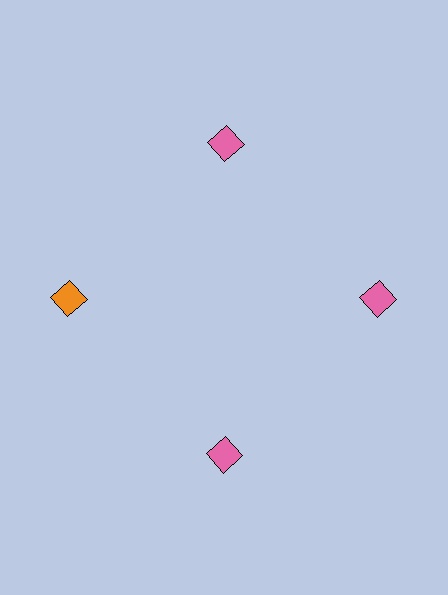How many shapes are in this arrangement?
There are 4 shapes arranged in a ring pattern.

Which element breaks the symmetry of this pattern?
The orange diamond at roughly the 9 o'clock position breaks the symmetry. All other shapes are pink diamonds.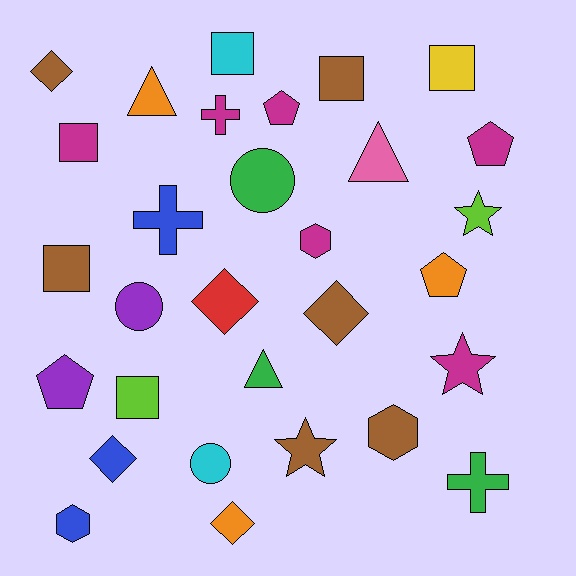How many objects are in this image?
There are 30 objects.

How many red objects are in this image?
There is 1 red object.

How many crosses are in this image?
There are 3 crosses.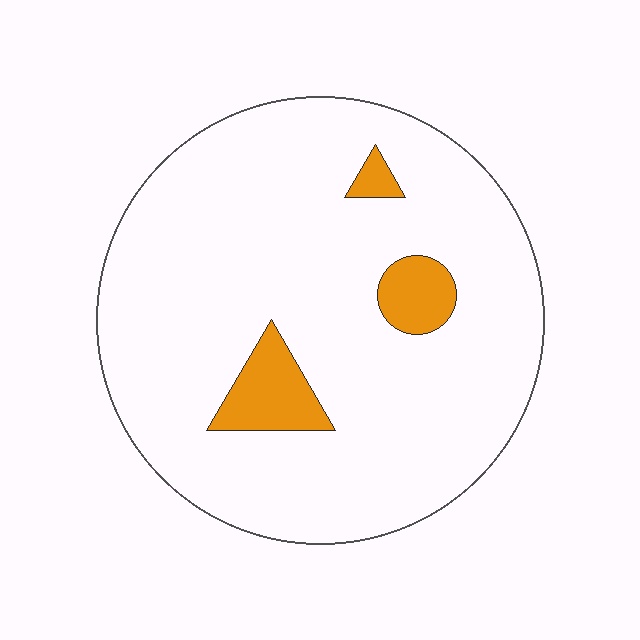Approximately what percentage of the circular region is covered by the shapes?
Approximately 10%.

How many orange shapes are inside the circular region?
3.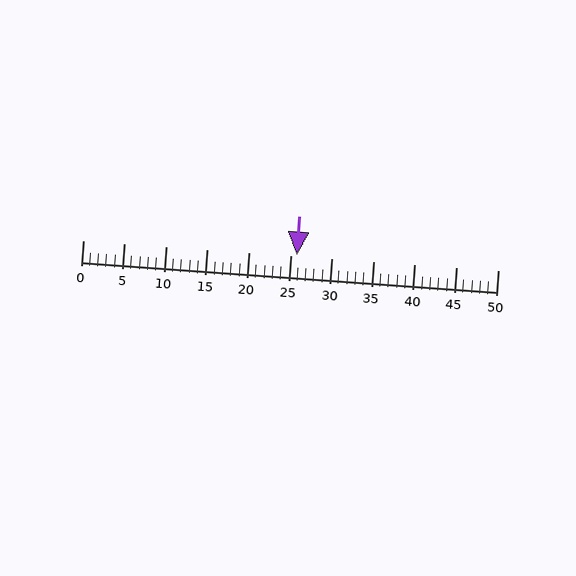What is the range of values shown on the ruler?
The ruler shows values from 0 to 50.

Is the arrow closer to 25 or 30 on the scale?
The arrow is closer to 25.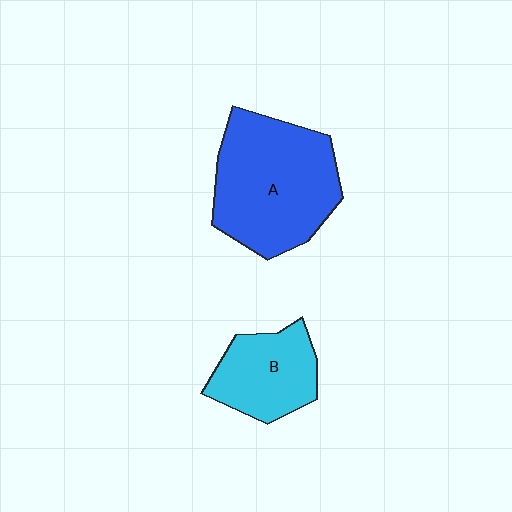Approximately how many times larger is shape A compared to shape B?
Approximately 1.8 times.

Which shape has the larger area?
Shape A (blue).